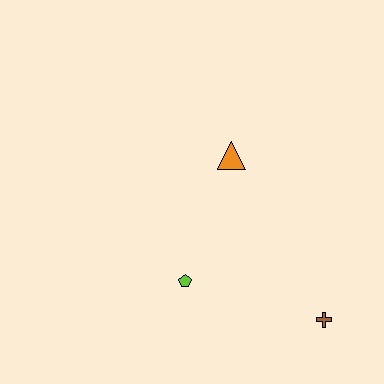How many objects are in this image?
There are 3 objects.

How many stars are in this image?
There are no stars.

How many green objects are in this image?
There are no green objects.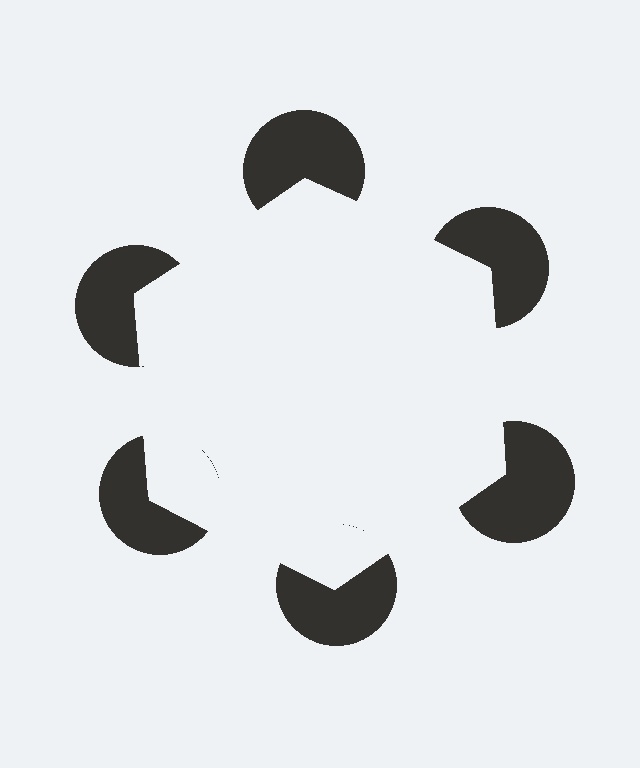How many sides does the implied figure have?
6 sides.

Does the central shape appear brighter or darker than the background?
It typically appears slightly brighter than the background, even though no actual brightness change is drawn.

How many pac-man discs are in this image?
There are 6 — one at each vertex of the illusory hexagon.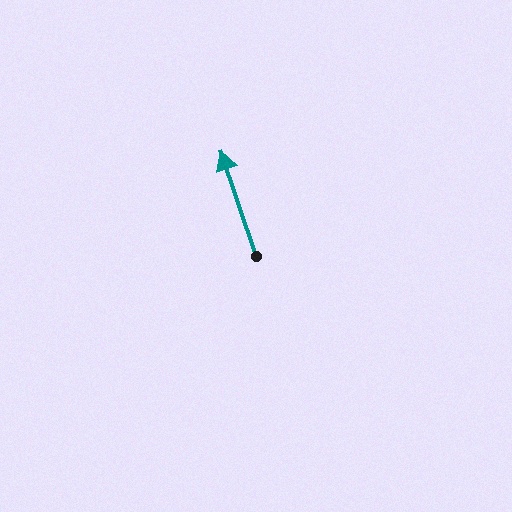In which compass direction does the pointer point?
North.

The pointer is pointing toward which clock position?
Roughly 11 o'clock.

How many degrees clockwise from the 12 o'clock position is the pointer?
Approximately 342 degrees.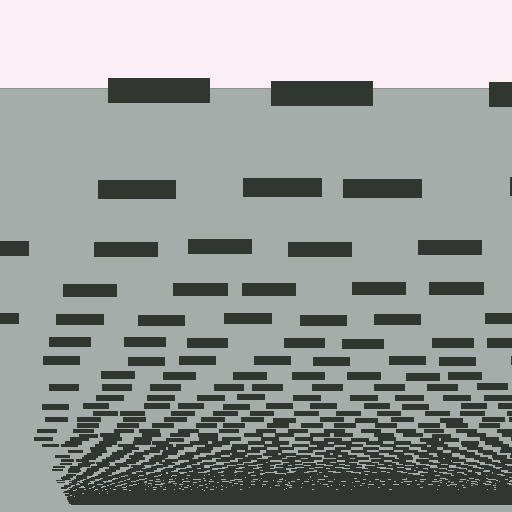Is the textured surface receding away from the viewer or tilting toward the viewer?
The surface appears to tilt toward the viewer. Texture elements get larger and sparser toward the top.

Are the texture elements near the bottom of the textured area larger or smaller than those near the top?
Smaller. The gradient is inverted — elements near the bottom are smaller and denser.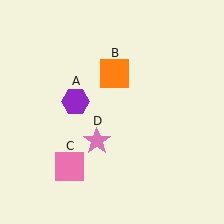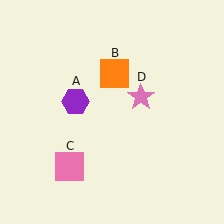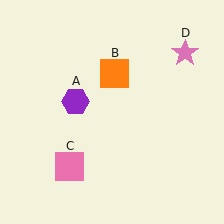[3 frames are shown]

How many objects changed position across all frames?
1 object changed position: pink star (object D).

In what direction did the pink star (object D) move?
The pink star (object D) moved up and to the right.